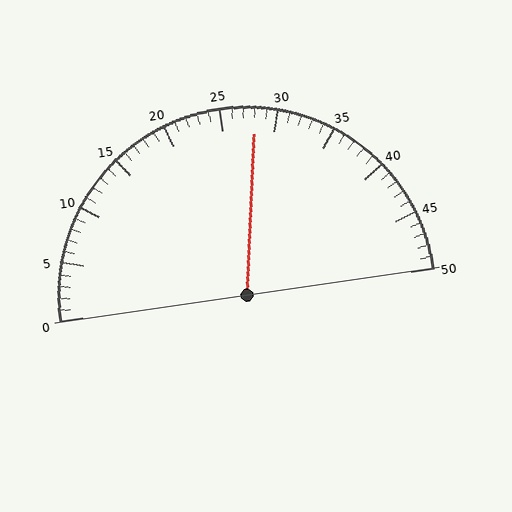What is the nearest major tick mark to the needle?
The nearest major tick mark is 30.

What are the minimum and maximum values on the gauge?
The gauge ranges from 0 to 50.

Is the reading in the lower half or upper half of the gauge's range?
The reading is in the upper half of the range (0 to 50).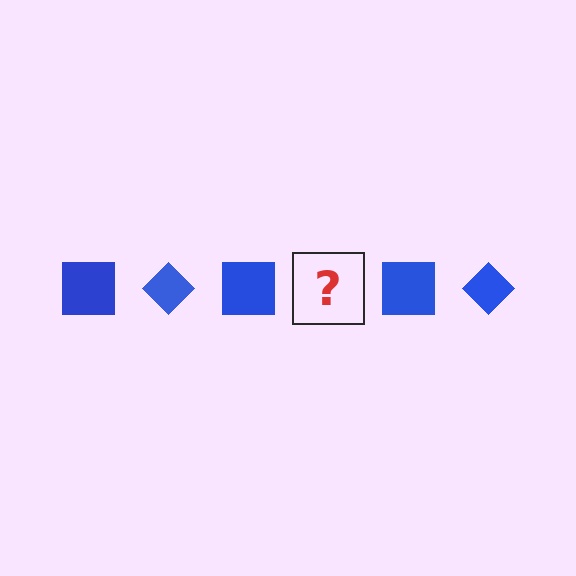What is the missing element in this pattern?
The missing element is a blue diamond.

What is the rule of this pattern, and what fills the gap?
The rule is that the pattern cycles through square, diamond shapes in blue. The gap should be filled with a blue diamond.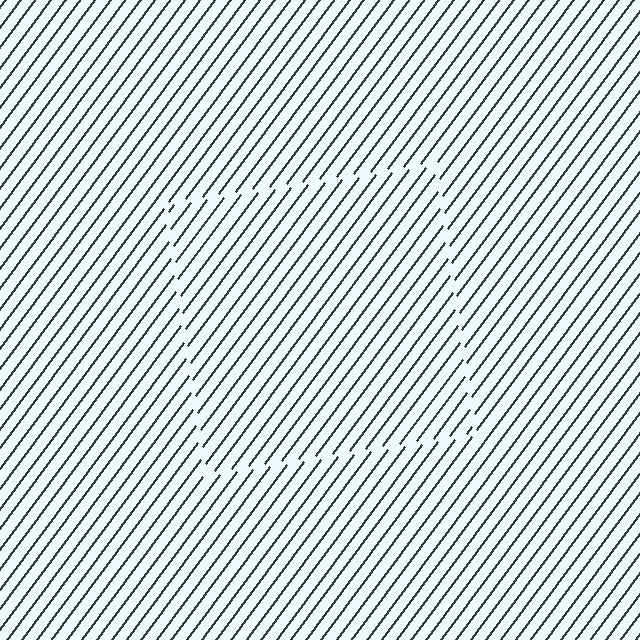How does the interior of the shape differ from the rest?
The interior of the shape contains the same grating, shifted by half a period — the contour is defined by the phase discontinuity where line-ends from the inner and outer gratings abut.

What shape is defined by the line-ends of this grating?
An illusory square. The interior of the shape contains the same grating, shifted by half a period — the contour is defined by the phase discontinuity where line-ends from the inner and outer gratings abut.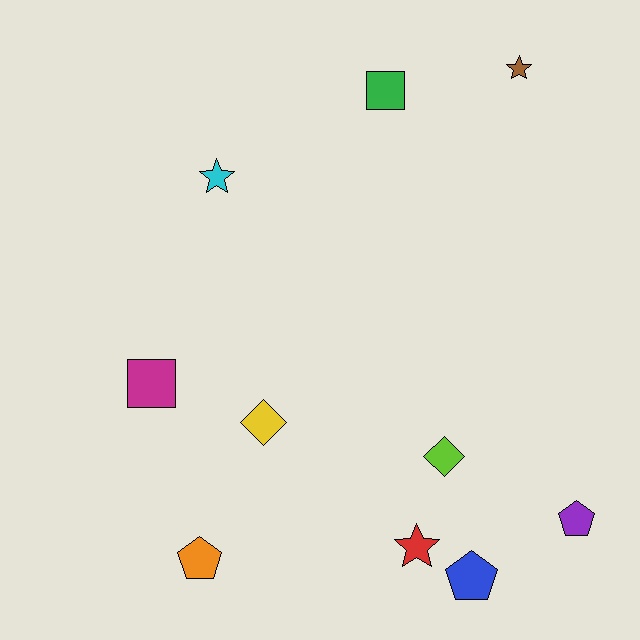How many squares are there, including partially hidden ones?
There are 2 squares.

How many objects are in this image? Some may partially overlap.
There are 10 objects.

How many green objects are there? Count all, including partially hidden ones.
There is 1 green object.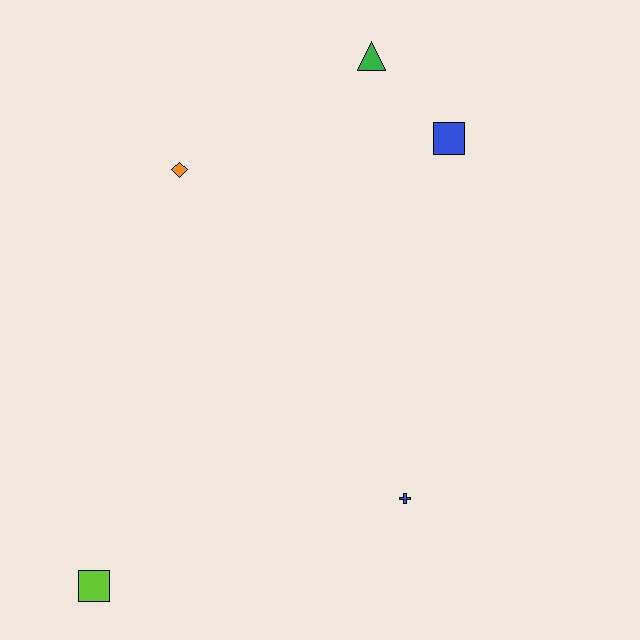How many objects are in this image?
There are 5 objects.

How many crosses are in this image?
There is 1 cross.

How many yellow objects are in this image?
There are no yellow objects.